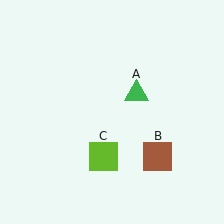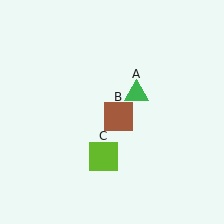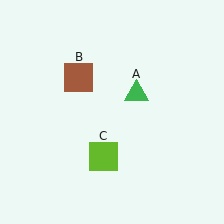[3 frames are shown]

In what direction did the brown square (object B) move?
The brown square (object B) moved up and to the left.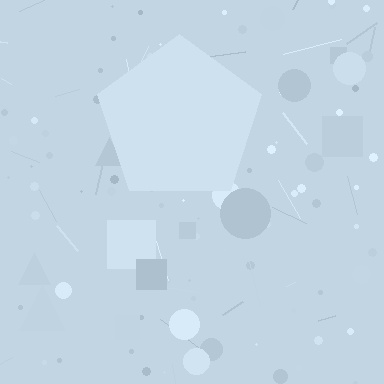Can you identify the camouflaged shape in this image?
The camouflaged shape is a pentagon.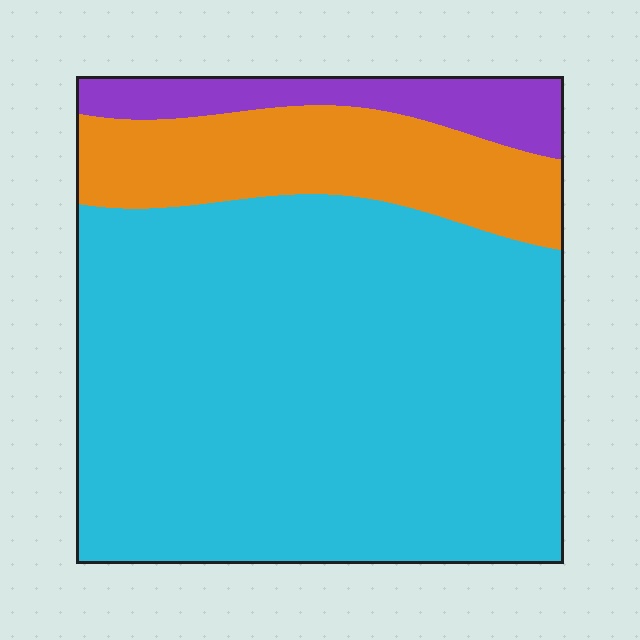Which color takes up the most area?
Cyan, at roughly 70%.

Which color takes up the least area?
Purple, at roughly 10%.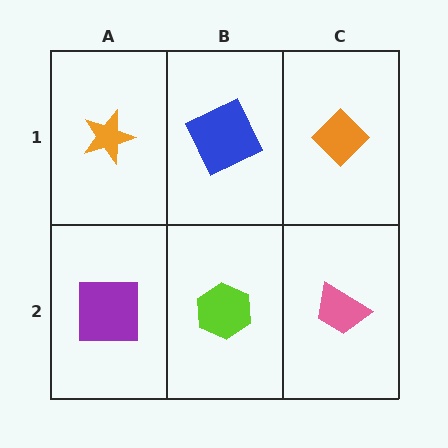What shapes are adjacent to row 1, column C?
A pink trapezoid (row 2, column C), a blue square (row 1, column B).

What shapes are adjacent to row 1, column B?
A lime hexagon (row 2, column B), an orange star (row 1, column A), an orange diamond (row 1, column C).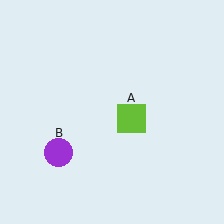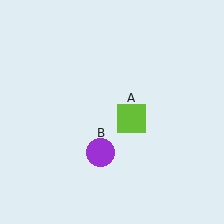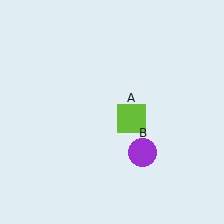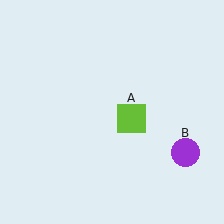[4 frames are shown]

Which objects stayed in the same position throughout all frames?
Lime square (object A) remained stationary.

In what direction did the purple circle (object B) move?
The purple circle (object B) moved right.